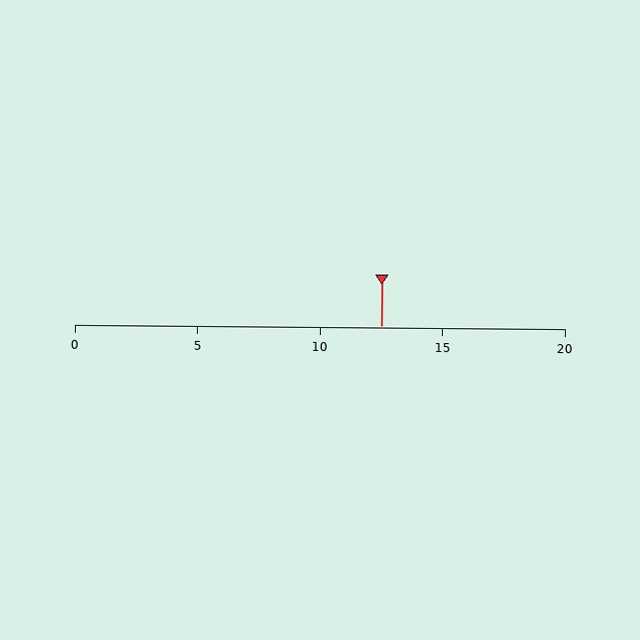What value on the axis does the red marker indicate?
The marker indicates approximately 12.5.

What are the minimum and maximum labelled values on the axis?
The axis runs from 0 to 20.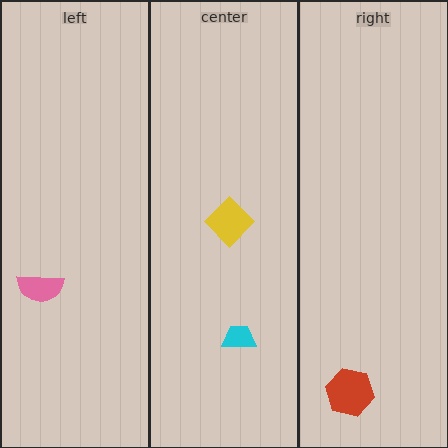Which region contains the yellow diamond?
The center region.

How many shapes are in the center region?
2.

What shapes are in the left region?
The pink semicircle.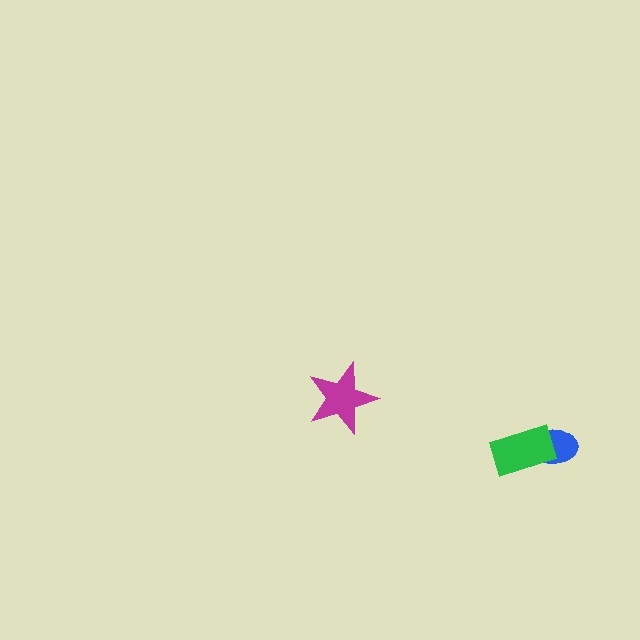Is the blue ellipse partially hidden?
Yes, it is partially covered by another shape.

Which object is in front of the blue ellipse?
The green rectangle is in front of the blue ellipse.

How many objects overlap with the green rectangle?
1 object overlaps with the green rectangle.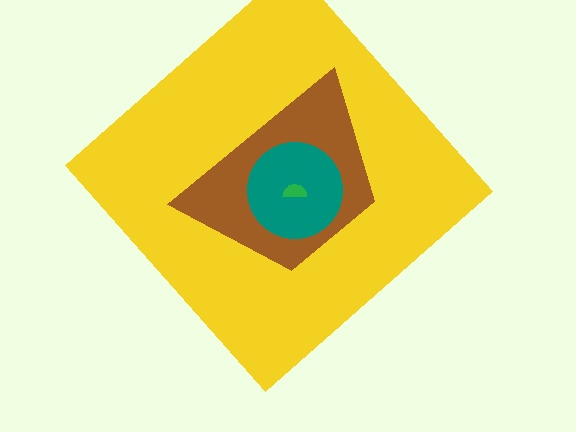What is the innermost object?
The green semicircle.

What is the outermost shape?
The yellow diamond.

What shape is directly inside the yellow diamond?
The brown trapezoid.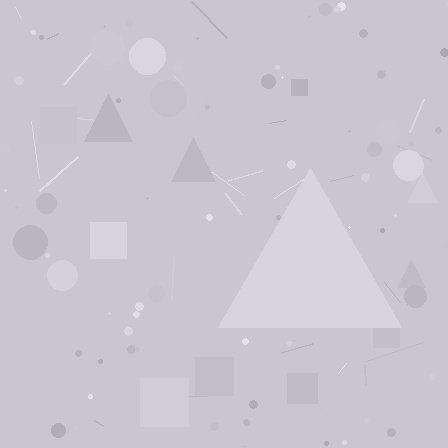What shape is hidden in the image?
A triangle is hidden in the image.